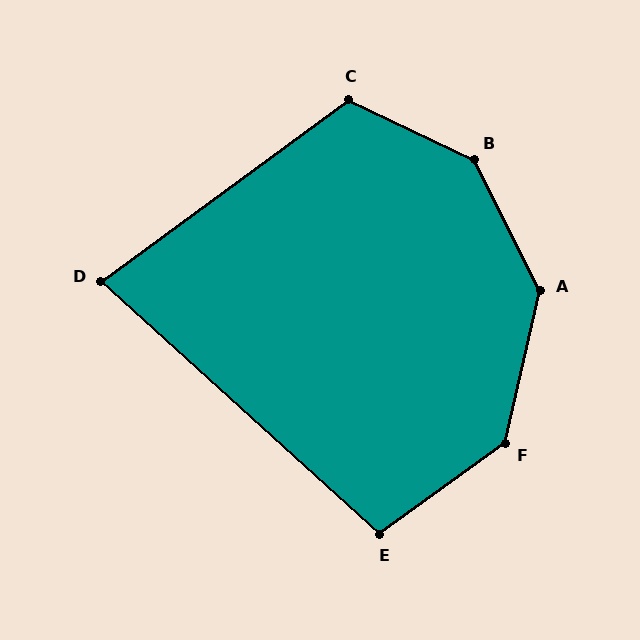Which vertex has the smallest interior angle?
D, at approximately 79 degrees.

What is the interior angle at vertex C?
Approximately 118 degrees (obtuse).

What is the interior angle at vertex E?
Approximately 102 degrees (obtuse).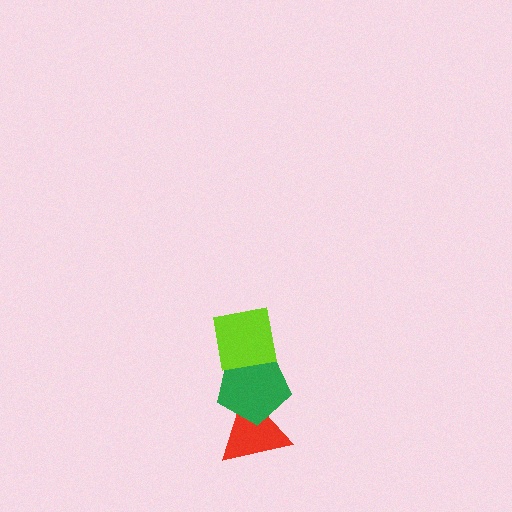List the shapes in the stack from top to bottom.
From top to bottom: the lime square, the green pentagon, the red triangle.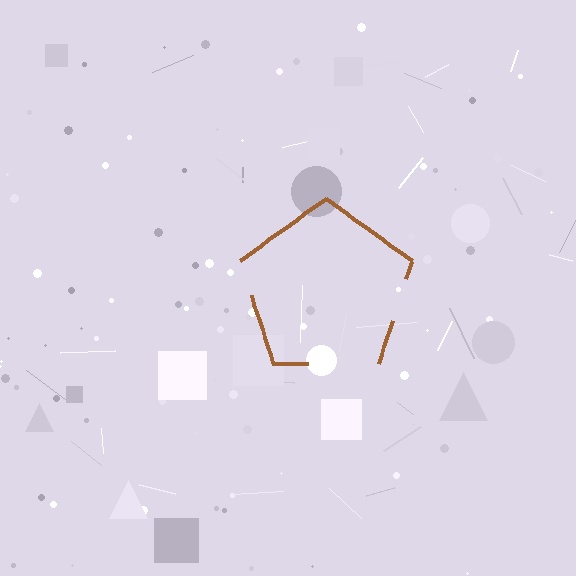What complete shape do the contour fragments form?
The contour fragments form a pentagon.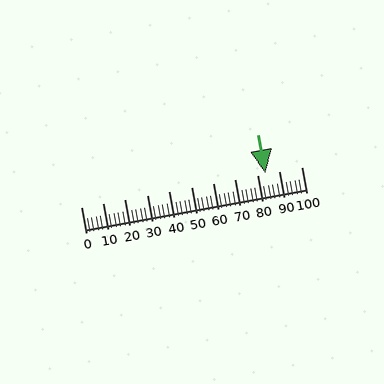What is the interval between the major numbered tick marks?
The major tick marks are spaced 10 units apart.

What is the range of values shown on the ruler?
The ruler shows values from 0 to 100.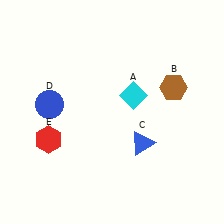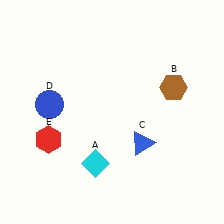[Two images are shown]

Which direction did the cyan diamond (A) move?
The cyan diamond (A) moved down.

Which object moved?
The cyan diamond (A) moved down.